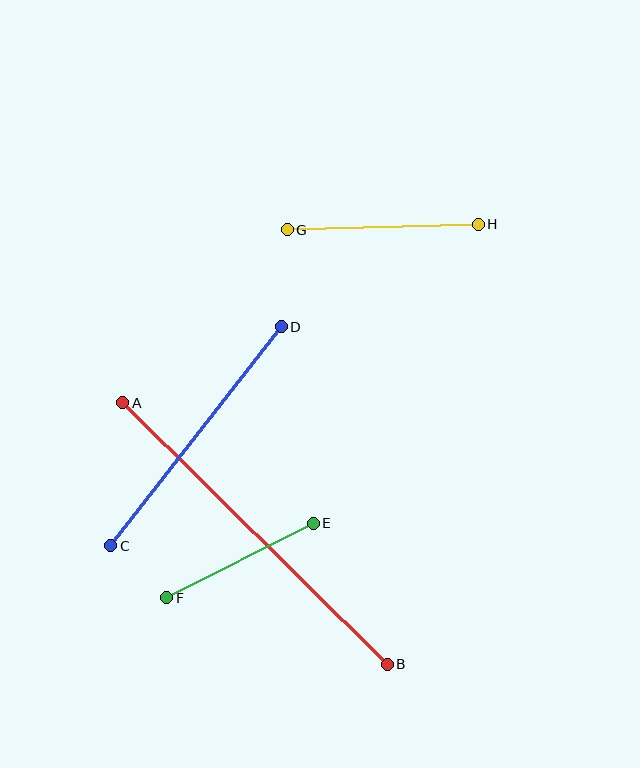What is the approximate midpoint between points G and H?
The midpoint is at approximately (383, 227) pixels.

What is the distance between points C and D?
The distance is approximately 277 pixels.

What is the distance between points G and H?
The distance is approximately 191 pixels.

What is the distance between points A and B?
The distance is approximately 372 pixels.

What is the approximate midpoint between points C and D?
The midpoint is at approximately (196, 436) pixels.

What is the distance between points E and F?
The distance is approximately 165 pixels.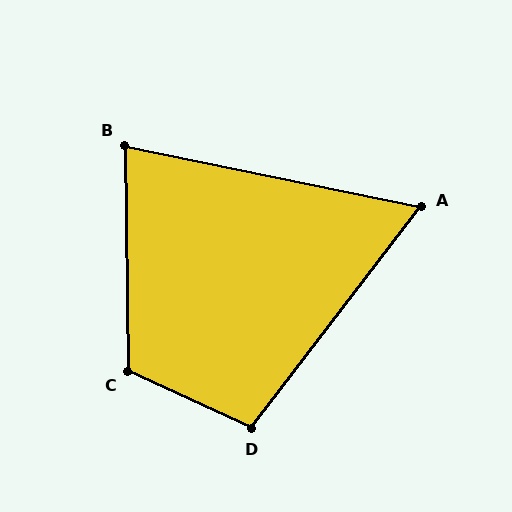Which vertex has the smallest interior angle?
A, at approximately 64 degrees.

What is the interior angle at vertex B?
Approximately 77 degrees (acute).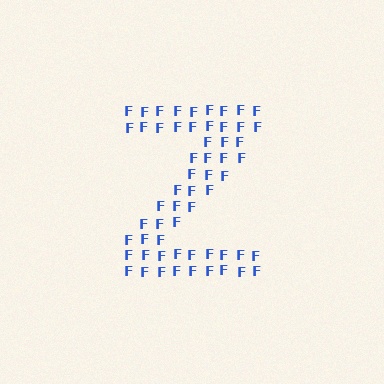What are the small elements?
The small elements are letter F's.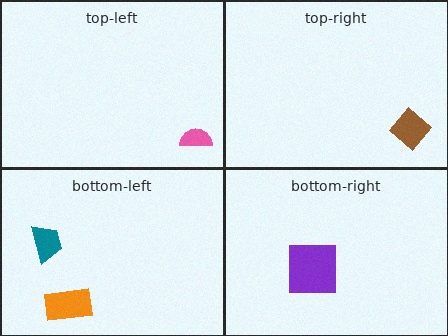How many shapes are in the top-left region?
1.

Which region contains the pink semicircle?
The top-left region.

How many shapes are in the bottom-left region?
2.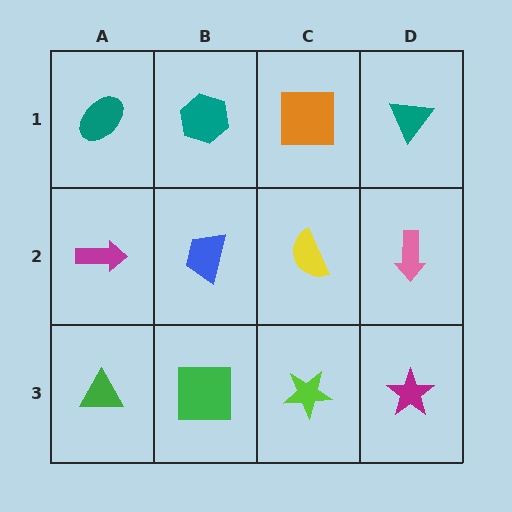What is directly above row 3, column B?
A blue trapezoid.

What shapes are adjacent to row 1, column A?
A magenta arrow (row 2, column A), a teal hexagon (row 1, column B).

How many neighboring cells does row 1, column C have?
3.